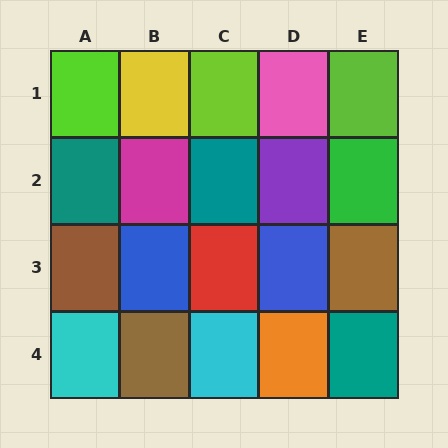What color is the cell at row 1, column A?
Lime.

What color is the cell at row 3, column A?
Brown.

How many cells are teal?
3 cells are teal.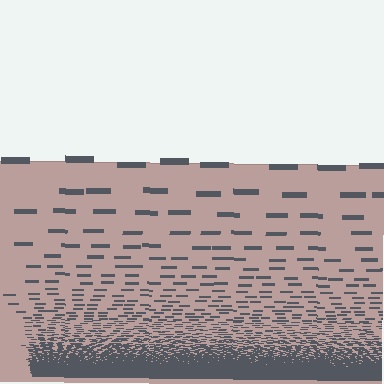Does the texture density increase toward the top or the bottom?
Density increases toward the bottom.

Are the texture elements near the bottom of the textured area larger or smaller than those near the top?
Smaller. The gradient is inverted — elements near the bottom are smaller and denser.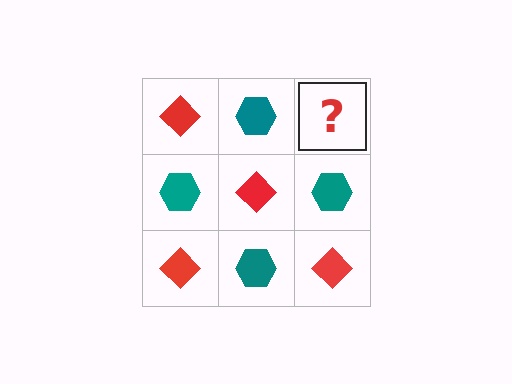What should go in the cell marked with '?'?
The missing cell should contain a red diamond.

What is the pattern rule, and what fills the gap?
The rule is that it alternates red diamond and teal hexagon in a checkerboard pattern. The gap should be filled with a red diamond.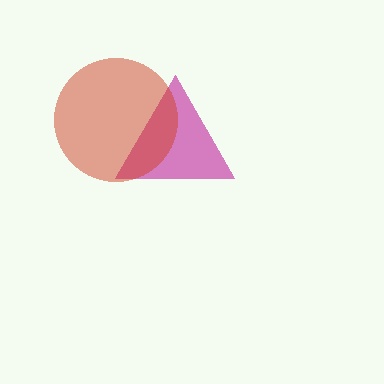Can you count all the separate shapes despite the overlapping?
Yes, there are 2 separate shapes.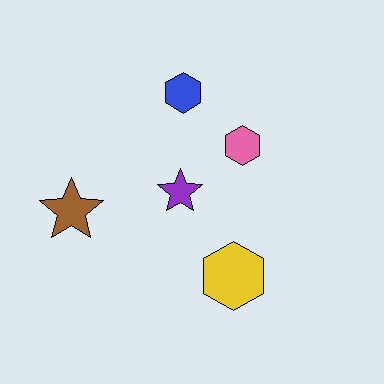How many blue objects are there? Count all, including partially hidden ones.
There is 1 blue object.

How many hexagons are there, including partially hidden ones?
There are 3 hexagons.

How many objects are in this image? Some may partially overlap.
There are 5 objects.